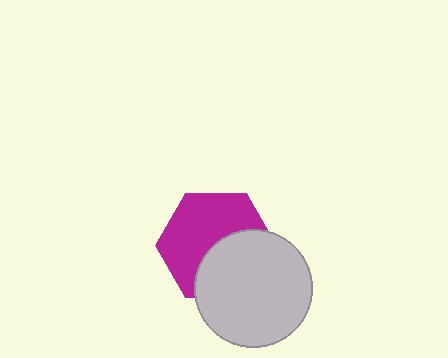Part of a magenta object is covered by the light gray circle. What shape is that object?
It is a hexagon.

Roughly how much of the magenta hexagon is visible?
About half of it is visible (roughly 58%).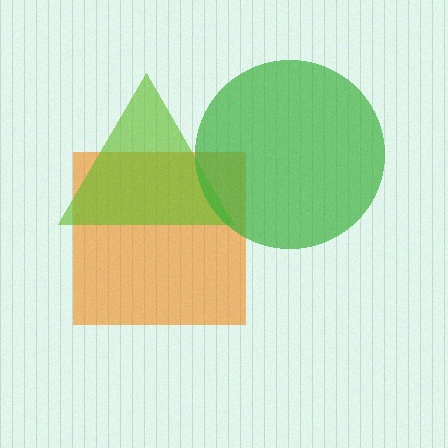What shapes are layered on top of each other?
The layered shapes are: an orange square, a lime triangle, a green circle.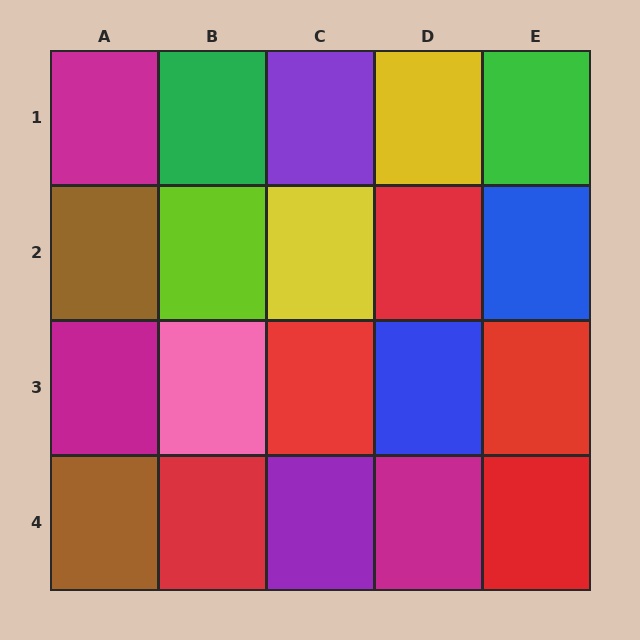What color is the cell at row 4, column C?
Purple.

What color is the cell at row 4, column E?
Red.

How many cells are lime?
1 cell is lime.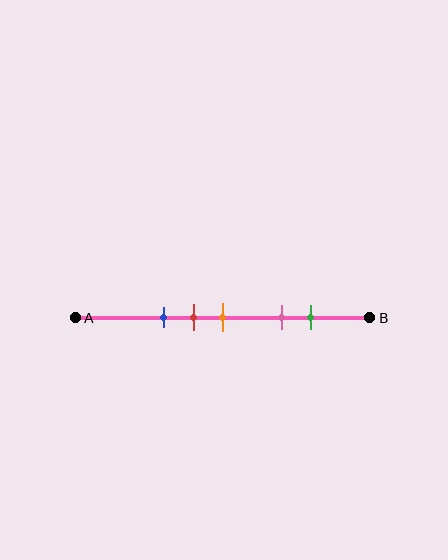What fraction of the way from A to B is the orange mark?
The orange mark is approximately 50% (0.5) of the way from A to B.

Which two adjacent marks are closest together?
The red and orange marks are the closest adjacent pair.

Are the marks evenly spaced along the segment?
No, the marks are not evenly spaced.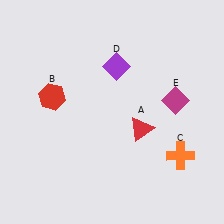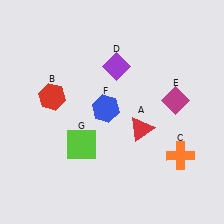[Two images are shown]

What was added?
A blue hexagon (F), a lime square (G) were added in Image 2.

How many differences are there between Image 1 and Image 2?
There are 2 differences between the two images.